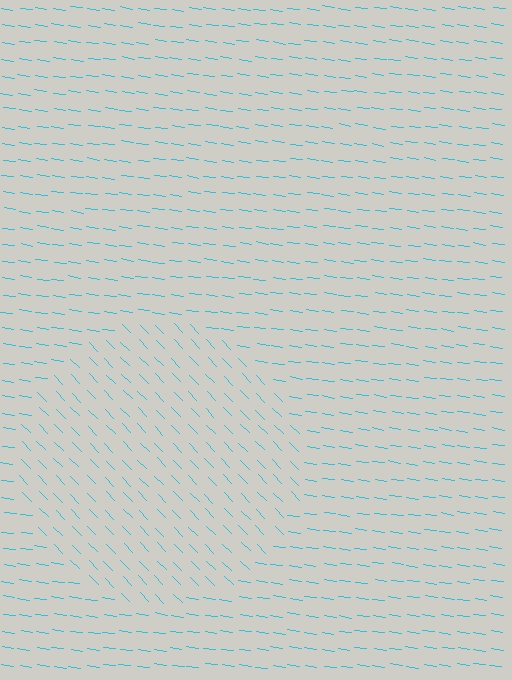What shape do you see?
I see a circle.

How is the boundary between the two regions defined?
The boundary is defined purely by a change in line orientation (approximately 38 degrees difference). All lines are the same color and thickness.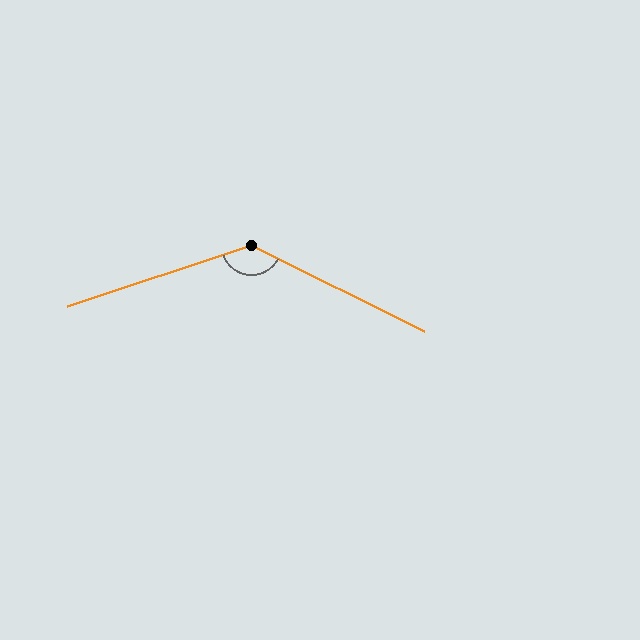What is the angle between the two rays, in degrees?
Approximately 135 degrees.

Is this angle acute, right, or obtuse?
It is obtuse.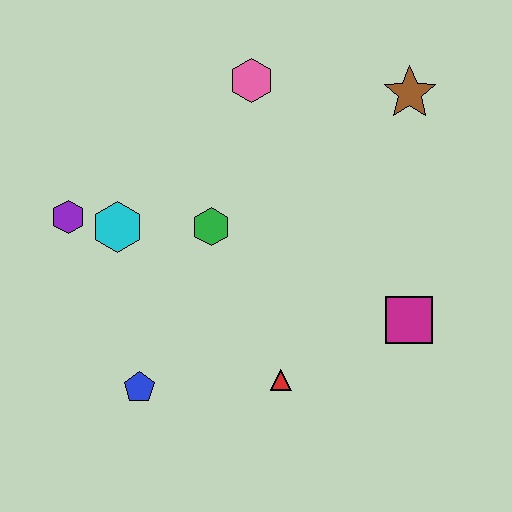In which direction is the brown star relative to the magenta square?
The brown star is above the magenta square.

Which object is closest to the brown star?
The pink hexagon is closest to the brown star.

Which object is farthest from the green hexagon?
The brown star is farthest from the green hexagon.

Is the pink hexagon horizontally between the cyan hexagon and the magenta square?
Yes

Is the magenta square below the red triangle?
No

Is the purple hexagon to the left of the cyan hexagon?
Yes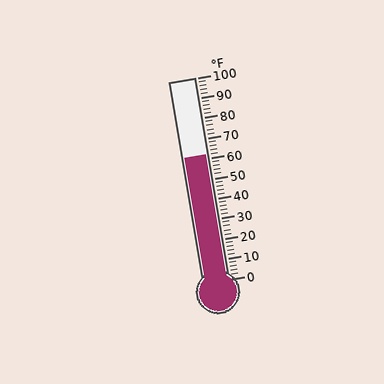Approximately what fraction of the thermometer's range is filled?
The thermometer is filled to approximately 60% of its range.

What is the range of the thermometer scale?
The thermometer scale ranges from 0°F to 100°F.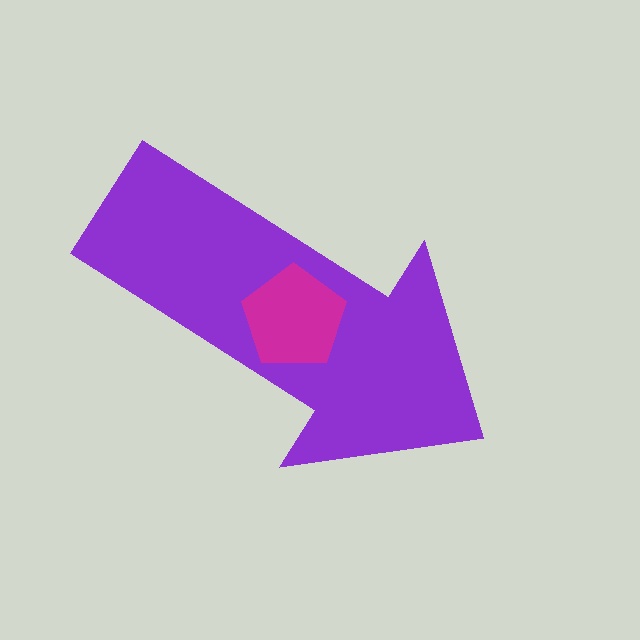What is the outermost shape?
The purple arrow.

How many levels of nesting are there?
2.